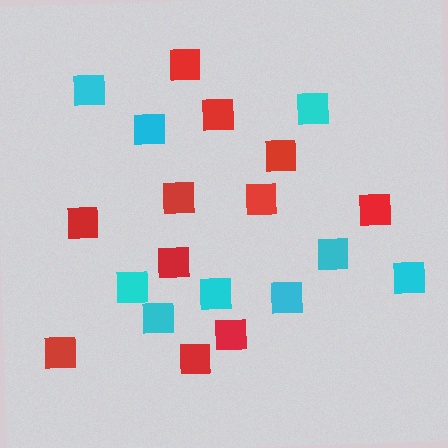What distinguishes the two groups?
There are 2 groups: one group of red squares (11) and one group of cyan squares (9).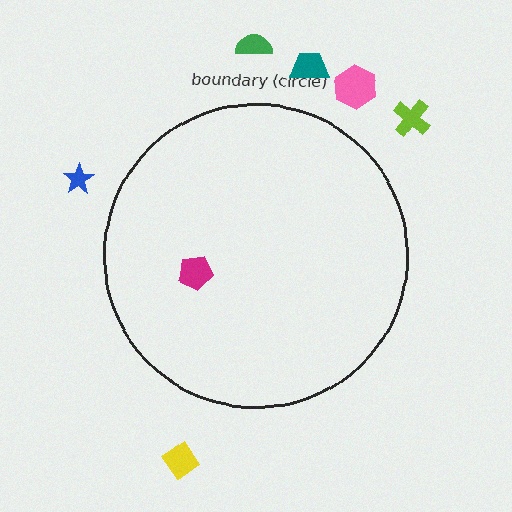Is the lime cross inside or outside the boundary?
Outside.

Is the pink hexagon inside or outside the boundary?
Outside.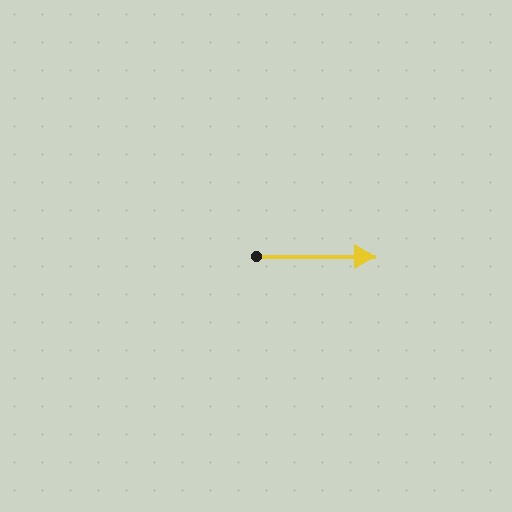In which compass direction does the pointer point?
East.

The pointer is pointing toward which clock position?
Roughly 3 o'clock.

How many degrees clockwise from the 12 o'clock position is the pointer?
Approximately 90 degrees.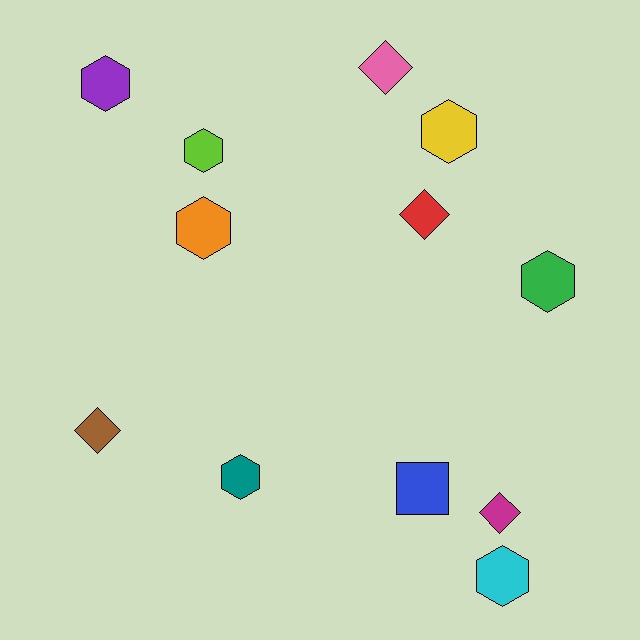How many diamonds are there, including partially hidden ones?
There are 4 diamonds.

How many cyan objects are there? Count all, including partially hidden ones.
There is 1 cyan object.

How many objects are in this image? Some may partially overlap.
There are 12 objects.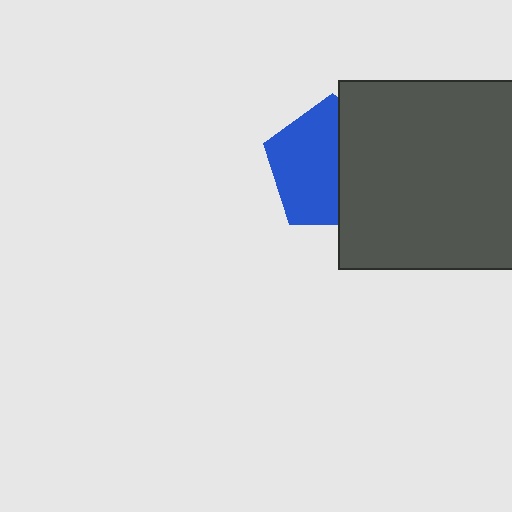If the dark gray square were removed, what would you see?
You would see the complete blue pentagon.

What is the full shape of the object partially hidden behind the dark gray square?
The partially hidden object is a blue pentagon.